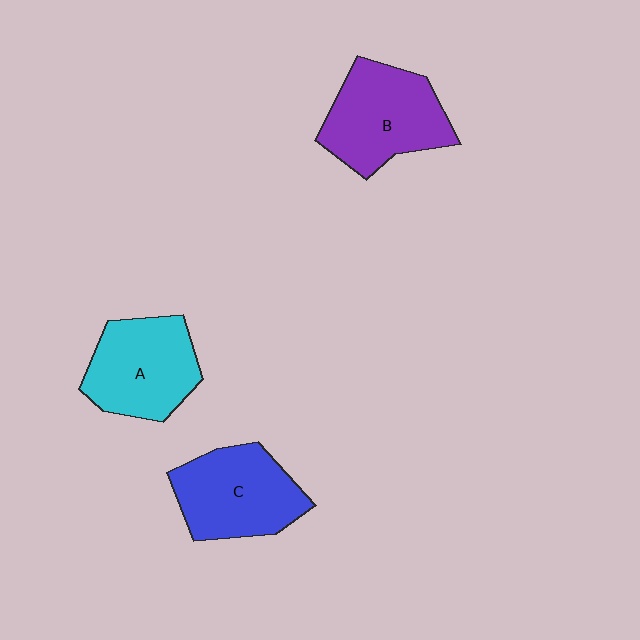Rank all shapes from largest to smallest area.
From largest to smallest: B (purple), C (blue), A (cyan).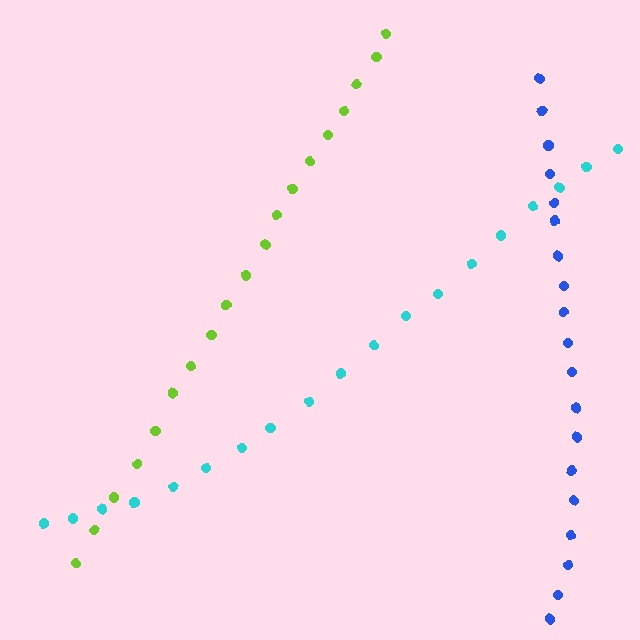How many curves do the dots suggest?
There are 3 distinct paths.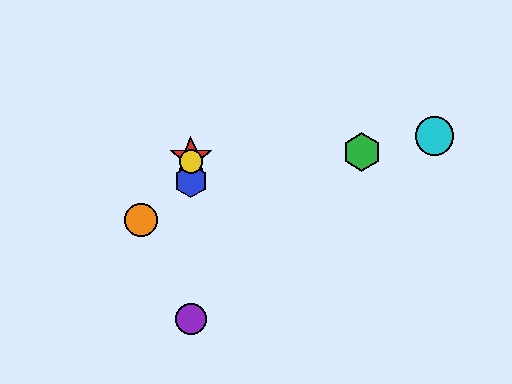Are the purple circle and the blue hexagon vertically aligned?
Yes, both are at x≈191.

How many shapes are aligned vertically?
4 shapes (the red star, the blue hexagon, the yellow circle, the purple circle) are aligned vertically.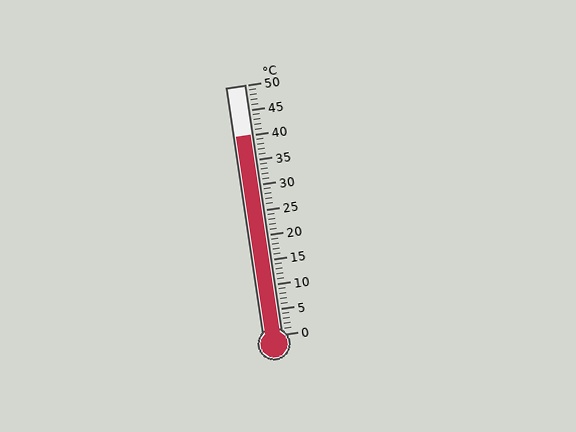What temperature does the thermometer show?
The thermometer shows approximately 40°C.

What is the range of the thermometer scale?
The thermometer scale ranges from 0°C to 50°C.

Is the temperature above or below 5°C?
The temperature is above 5°C.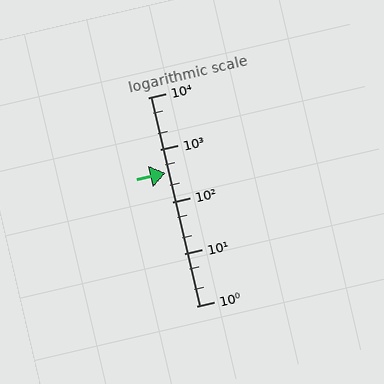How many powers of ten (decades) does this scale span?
The scale spans 4 decades, from 1 to 10000.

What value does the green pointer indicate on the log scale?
The pointer indicates approximately 360.